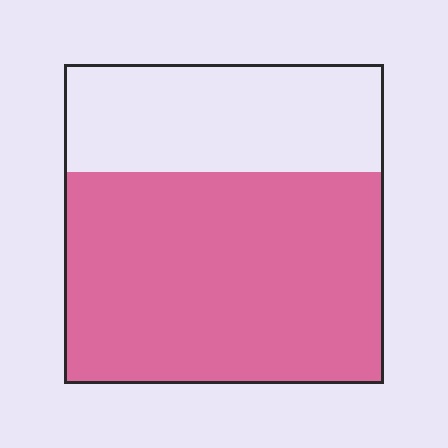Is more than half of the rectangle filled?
Yes.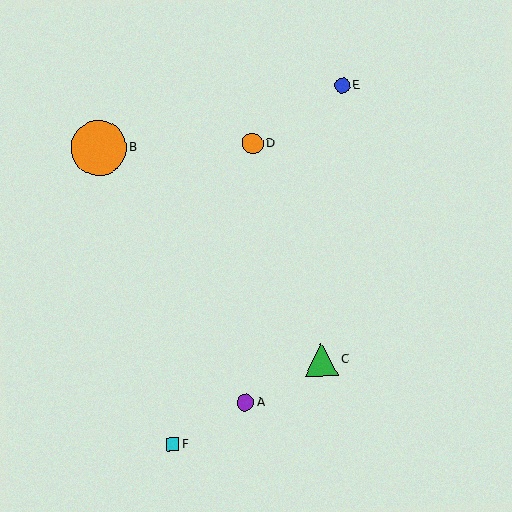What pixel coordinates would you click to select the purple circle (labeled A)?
Click at (245, 402) to select the purple circle A.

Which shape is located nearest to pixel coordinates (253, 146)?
The orange circle (labeled D) at (253, 144) is nearest to that location.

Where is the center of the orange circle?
The center of the orange circle is at (98, 148).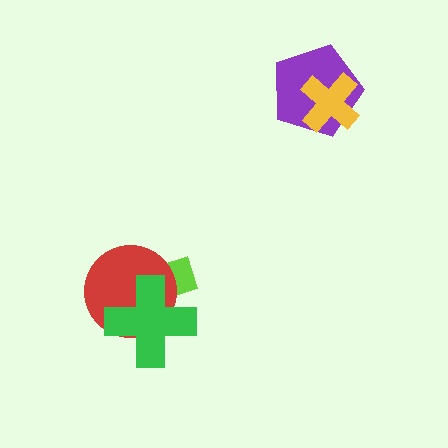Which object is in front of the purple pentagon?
The yellow cross is in front of the purple pentagon.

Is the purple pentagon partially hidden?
Yes, it is partially covered by another shape.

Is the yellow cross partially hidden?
No, no other shape covers it.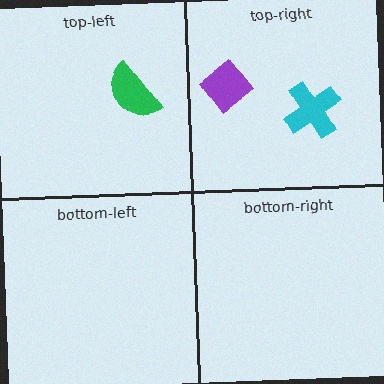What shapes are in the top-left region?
The green semicircle.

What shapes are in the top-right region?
The cyan cross, the purple diamond.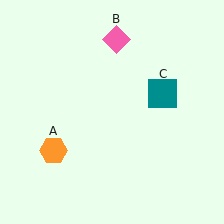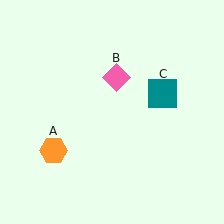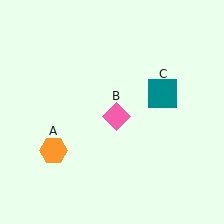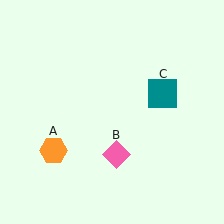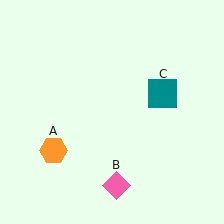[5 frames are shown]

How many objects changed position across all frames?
1 object changed position: pink diamond (object B).